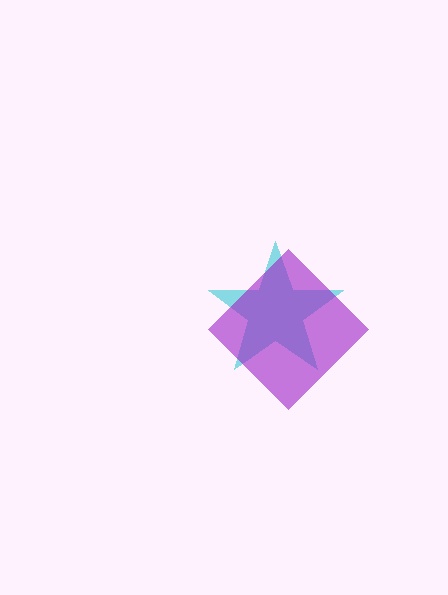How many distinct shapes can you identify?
There are 2 distinct shapes: a cyan star, a purple diamond.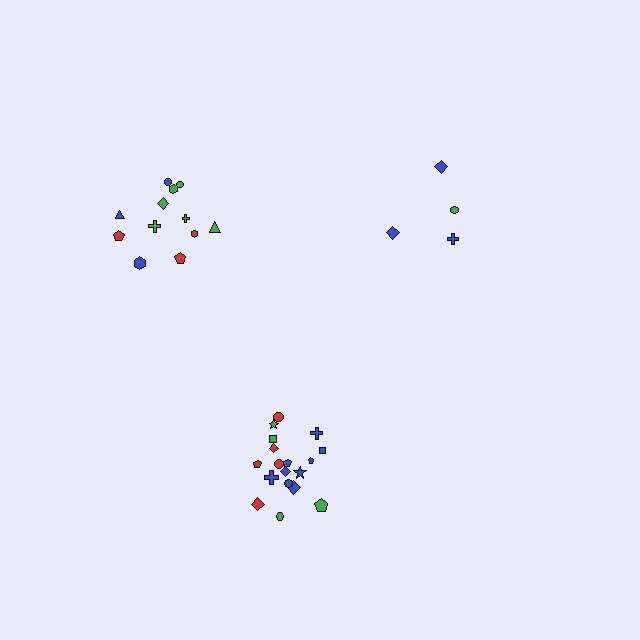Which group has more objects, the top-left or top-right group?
The top-left group.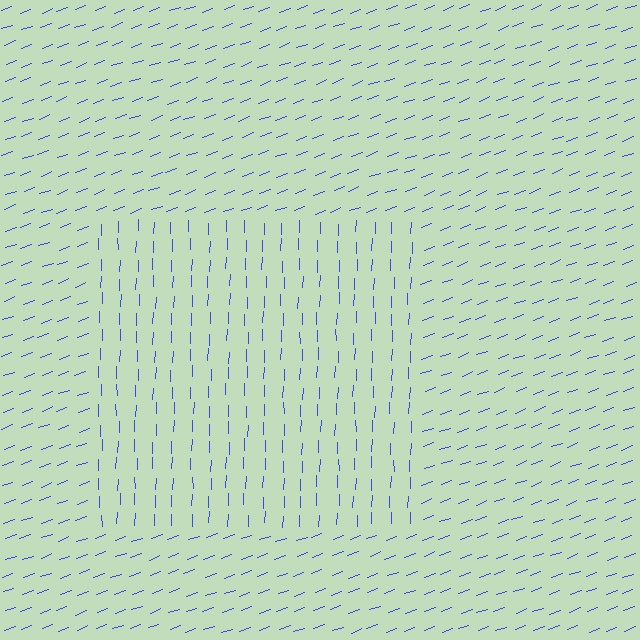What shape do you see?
I see a rectangle.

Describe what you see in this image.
The image is filled with small blue line segments. A rectangle region in the image has lines oriented differently from the surrounding lines, creating a visible texture boundary.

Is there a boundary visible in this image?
Yes, there is a texture boundary formed by a change in line orientation.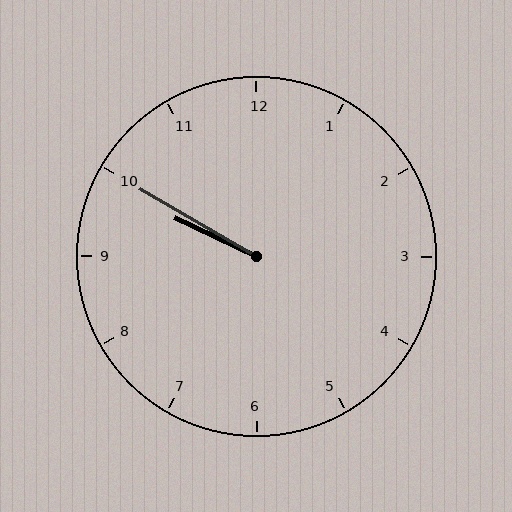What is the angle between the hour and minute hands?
Approximately 5 degrees.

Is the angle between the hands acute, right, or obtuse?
It is acute.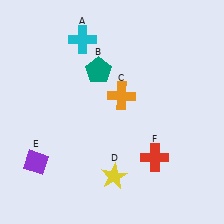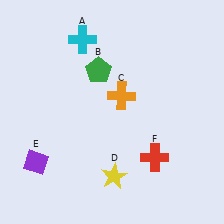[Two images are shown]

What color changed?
The pentagon (B) changed from teal in Image 1 to green in Image 2.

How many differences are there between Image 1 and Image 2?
There is 1 difference between the two images.